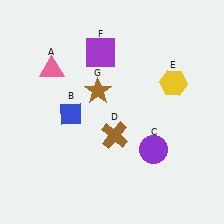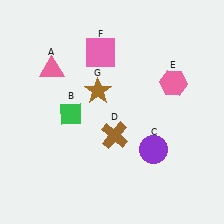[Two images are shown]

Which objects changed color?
B changed from blue to green. E changed from yellow to pink. F changed from purple to pink.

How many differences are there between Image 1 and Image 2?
There are 3 differences between the two images.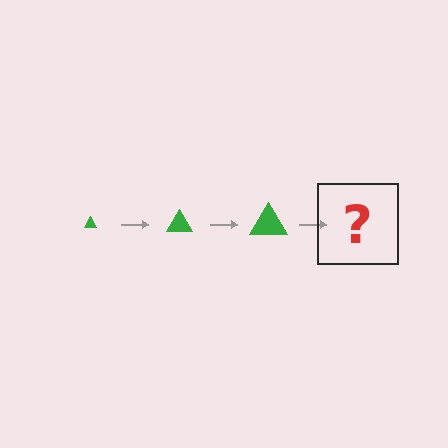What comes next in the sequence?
The next element should be a green triangle, larger than the previous one.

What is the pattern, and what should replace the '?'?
The pattern is that the triangle gets progressively larger each step. The '?' should be a green triangle, larger than the previous one.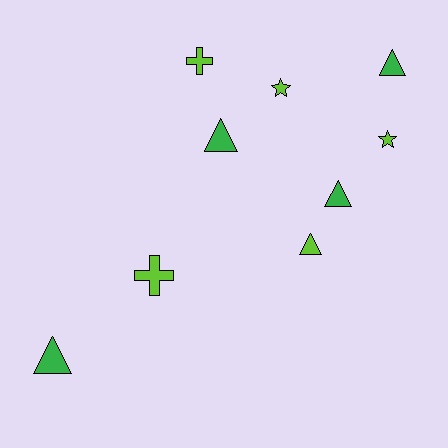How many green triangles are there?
There are 4 green triangles.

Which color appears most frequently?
Lime, with 5 objects.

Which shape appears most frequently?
Triangle, with 5 objects.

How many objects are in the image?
There are 9 objects.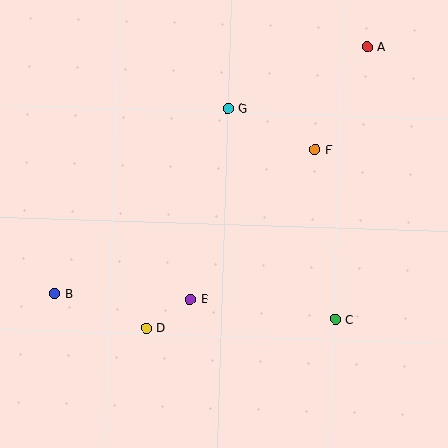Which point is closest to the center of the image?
Point E at (190, 299) is closest to the center.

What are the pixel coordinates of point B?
Point B is at (54, 293).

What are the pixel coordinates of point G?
Point G is at (228, 108).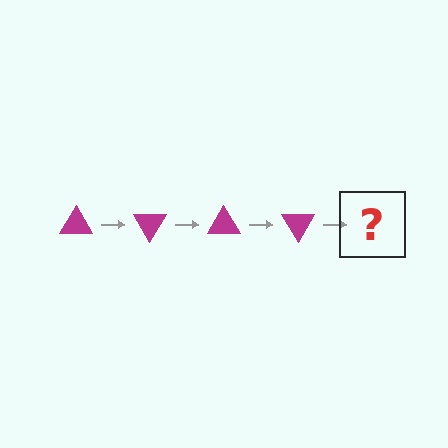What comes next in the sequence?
The next element should be a magenta triangle rotated 240 degrees.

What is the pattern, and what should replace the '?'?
The pattern is that the triangle rotates 60 degrees each step. The '?' should be a magenta triangle rotated 240 degrees.